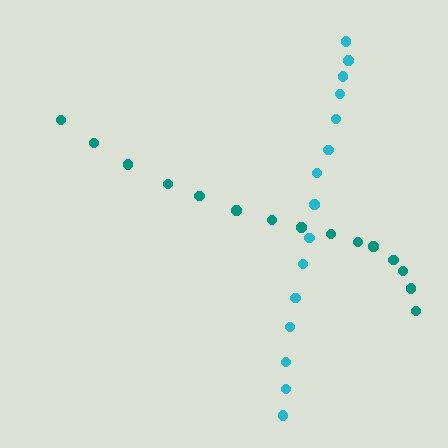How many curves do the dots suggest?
There are 2 distinct paths.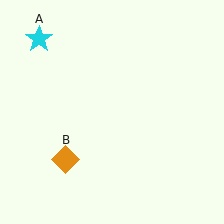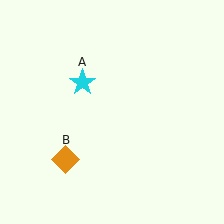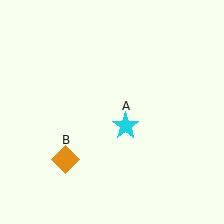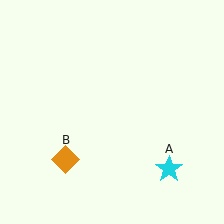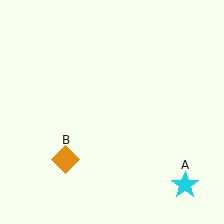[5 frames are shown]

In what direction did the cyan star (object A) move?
The cyan star (object A) moved down and to the right.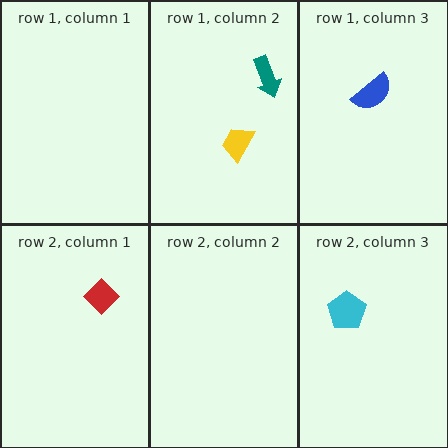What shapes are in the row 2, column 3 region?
The cyan pentagon.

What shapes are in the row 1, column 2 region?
The teal arrow, the yellow trapezoid.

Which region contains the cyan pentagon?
The row 2, column 3 region.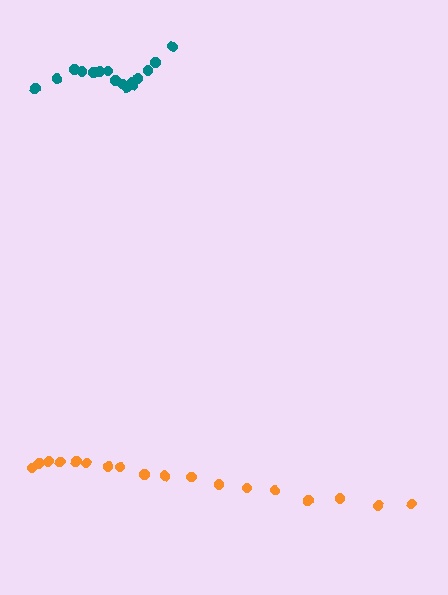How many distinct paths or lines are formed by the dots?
There are 2 distinct paths.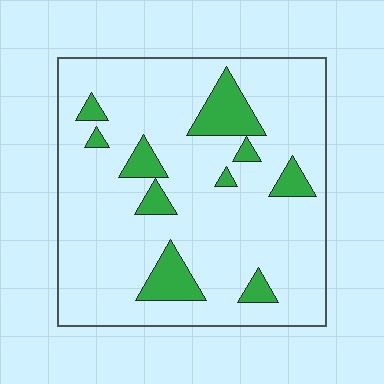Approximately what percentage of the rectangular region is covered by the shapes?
Approximately 15%.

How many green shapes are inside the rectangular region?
10.